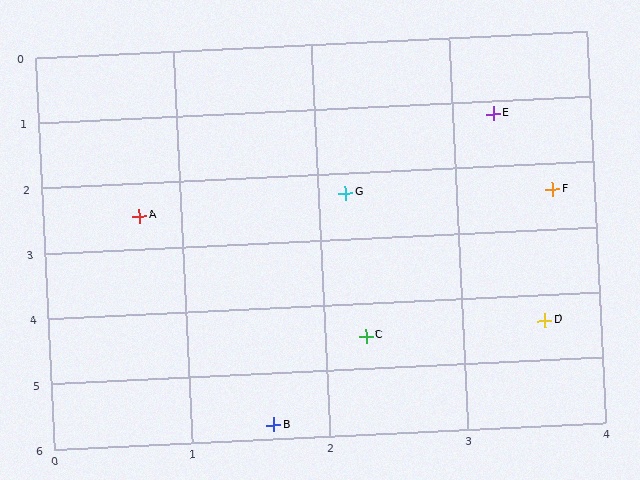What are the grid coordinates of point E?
Point E is at approximately (3.3, 1.2).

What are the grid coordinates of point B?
Point B is at approximately (1.6, 5.8).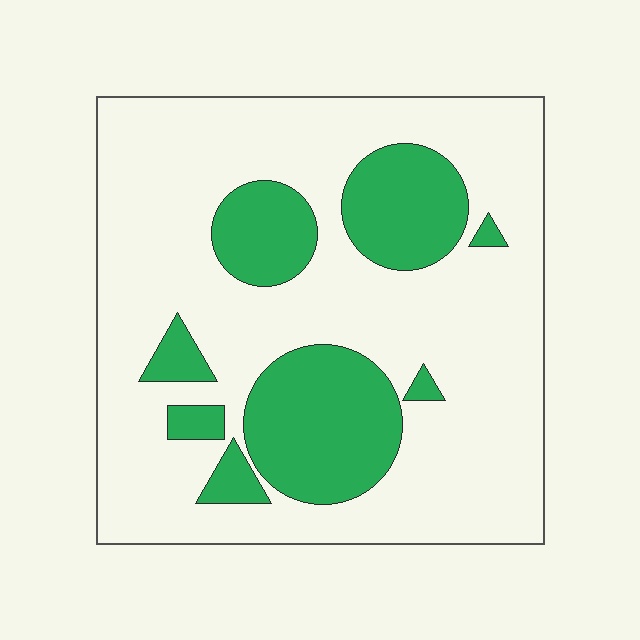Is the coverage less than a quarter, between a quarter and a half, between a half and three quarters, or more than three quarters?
Between a quarter and a half.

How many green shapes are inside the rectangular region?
8.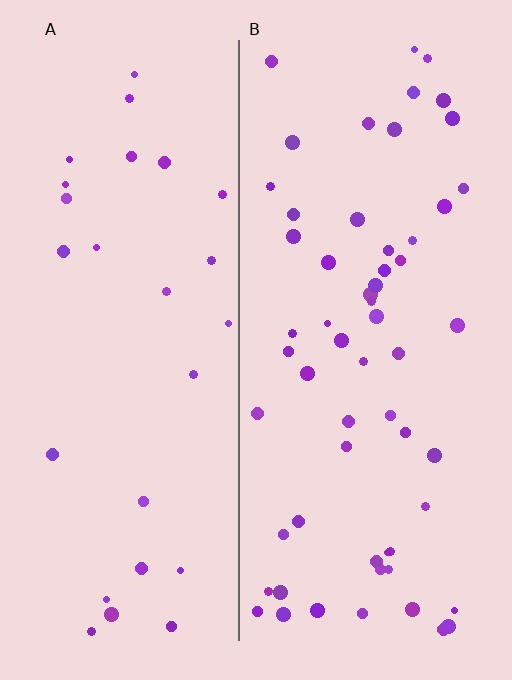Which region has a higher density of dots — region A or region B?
B (the right).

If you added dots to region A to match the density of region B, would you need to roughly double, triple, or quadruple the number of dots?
Approximately double.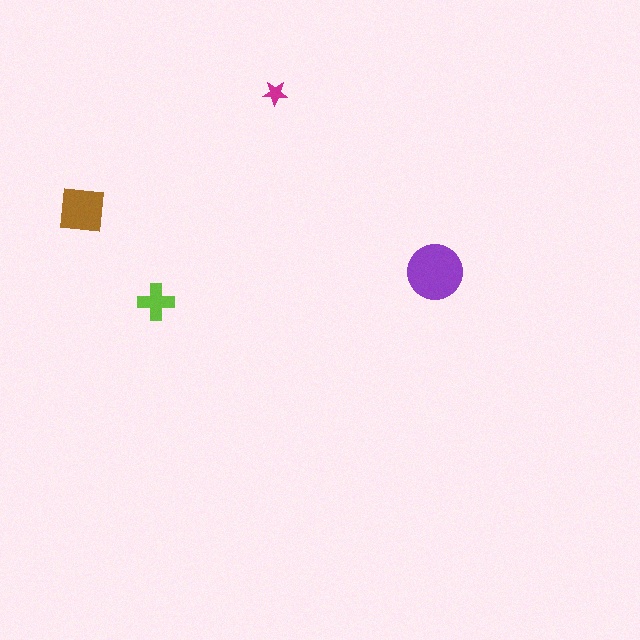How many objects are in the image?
There are 4 objects in the image.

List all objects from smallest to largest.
The magenta star, the lime cross, the brown square, the purple circle.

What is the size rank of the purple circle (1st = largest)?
1st.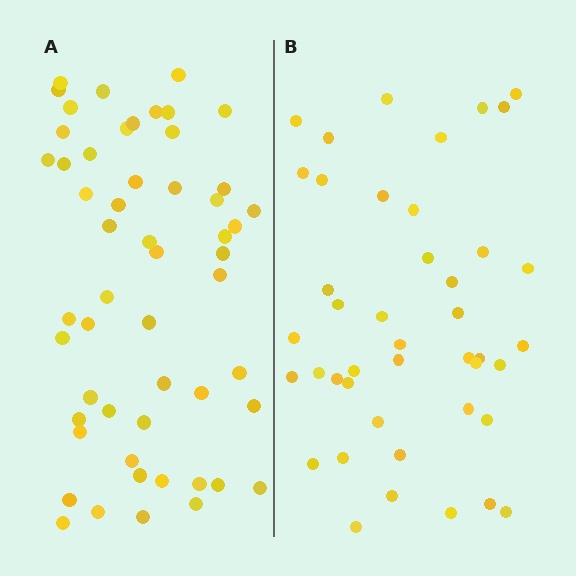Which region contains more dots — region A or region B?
Region A (the left region) has more dots.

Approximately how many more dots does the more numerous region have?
Region A has roughly 12 or so more dots than region B.